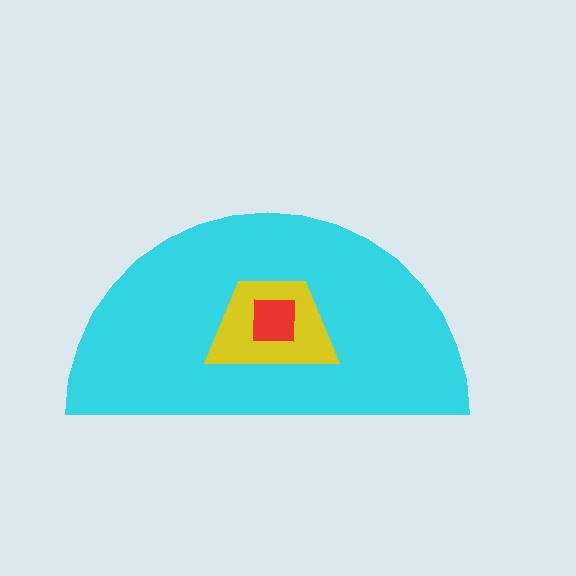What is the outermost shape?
The cyan semicircle.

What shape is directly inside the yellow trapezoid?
The red square.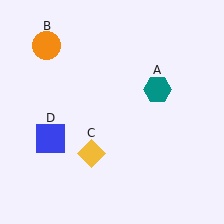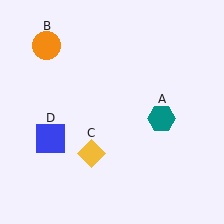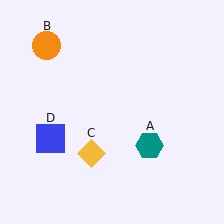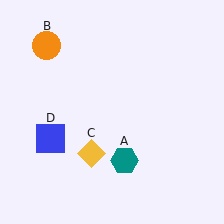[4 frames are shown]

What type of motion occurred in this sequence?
The teal hexagon (object A) rotated clockwise around the center of the scene.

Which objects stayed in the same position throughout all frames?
Orange circle (object B) and yellow diamond (object C) and blue square (object D) remained stationary.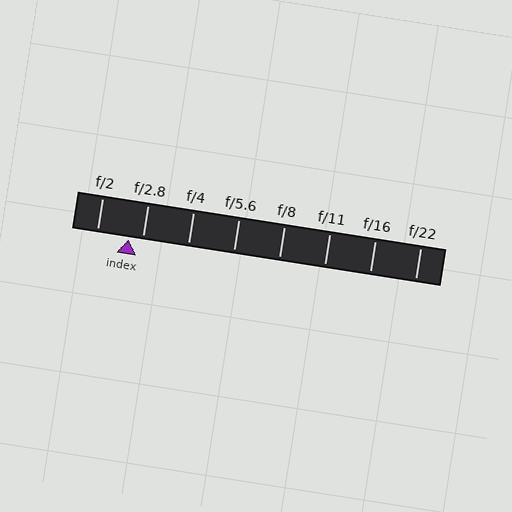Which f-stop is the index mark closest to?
The index mark is closest to f/2.8.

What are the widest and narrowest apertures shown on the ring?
The widest aperture shown is f/2 and the narrowest is f/22.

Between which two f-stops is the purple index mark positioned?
The index mark is between f/2 and f/2.8.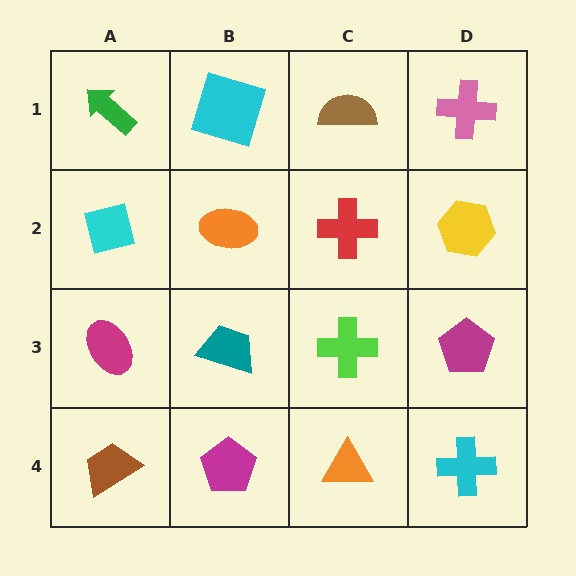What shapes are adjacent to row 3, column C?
A red cross (row 2, column C), an orange triangle (row 4, column C), a teal trapezoid (row 3, column B), a magenta pentagon (row 3, column D).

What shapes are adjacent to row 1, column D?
A yellow hexagon (row 2, column D), a brown semicircle (row 1, column C).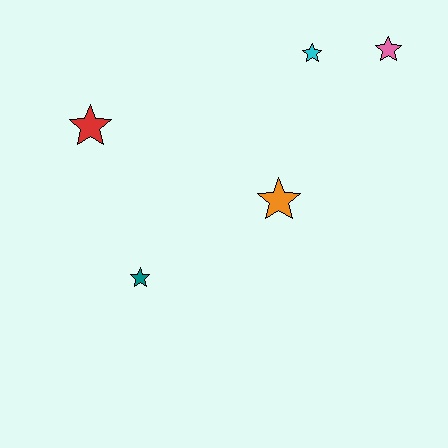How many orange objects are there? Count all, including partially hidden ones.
There is 1 orange object.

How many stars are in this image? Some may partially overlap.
There are 5 stars.